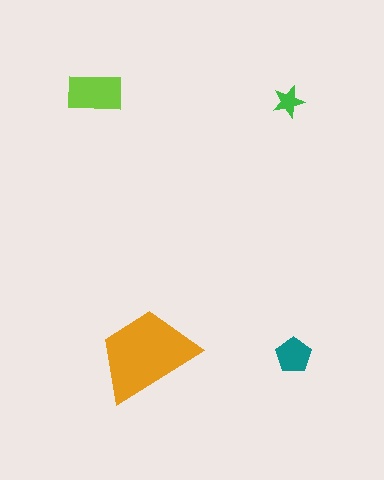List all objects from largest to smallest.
The orange trapezoid, the lime rectangle, the teal pentagon, the green star.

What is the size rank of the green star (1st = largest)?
4th.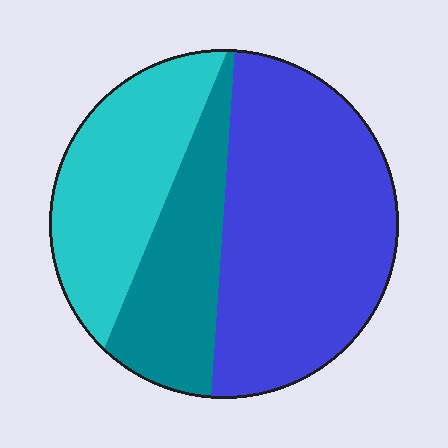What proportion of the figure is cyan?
Cyan takes up about one quarter (1/4) of the figure.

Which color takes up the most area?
Blue, at roughly 50%.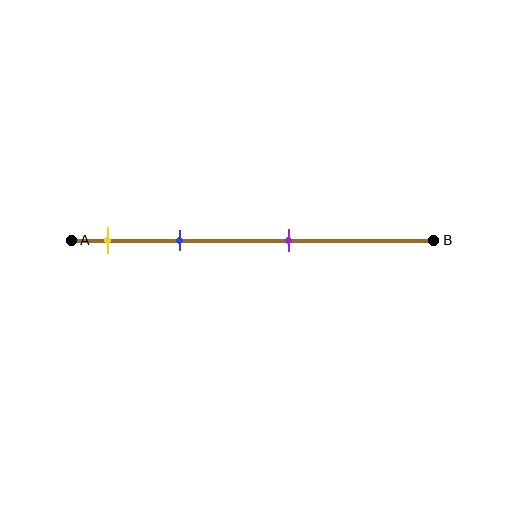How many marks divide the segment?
There are 3 marks dividing the segment.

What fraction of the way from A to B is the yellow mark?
The yellow mark is approximately 10% (0.1) of the way from A to B.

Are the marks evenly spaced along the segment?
No, the marks are not evenly spaced.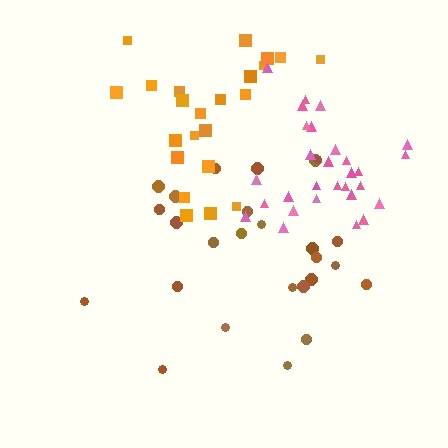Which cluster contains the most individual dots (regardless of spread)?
Pink (29).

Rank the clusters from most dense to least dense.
pink, brown, orange.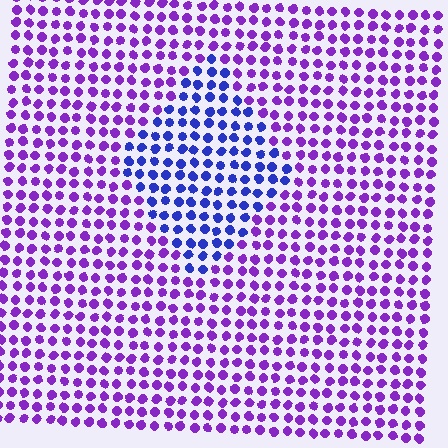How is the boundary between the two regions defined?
The boundary is defined purely by a slight shift in hue (about 43 degrees). Spacing, size, and orientation are identical on both sides.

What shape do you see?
I see a diamond.